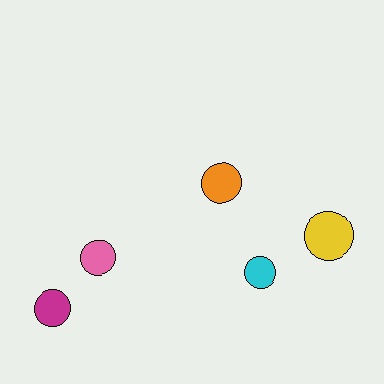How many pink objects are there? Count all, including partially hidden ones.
There is 1 pink object.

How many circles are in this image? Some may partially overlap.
There are 5 circles.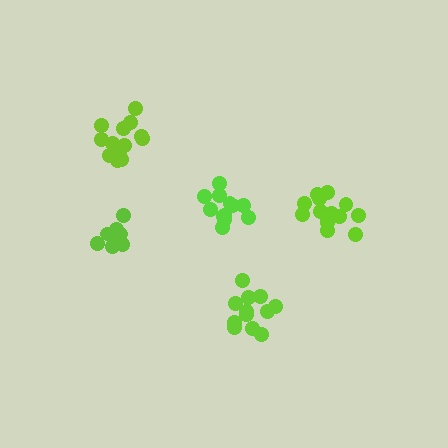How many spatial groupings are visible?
There are 5 spatial groupings.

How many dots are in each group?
Group 1: 13 dots, Group 2: 8 dots, Group 3: 12 dots, Group 4: 14 dots, Group 5: 12 dots (59 total).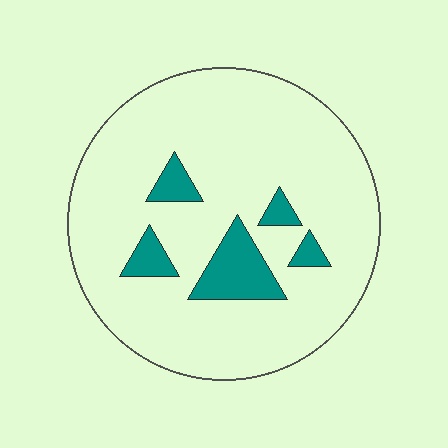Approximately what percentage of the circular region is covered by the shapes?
Approximately 10%.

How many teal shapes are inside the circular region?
5.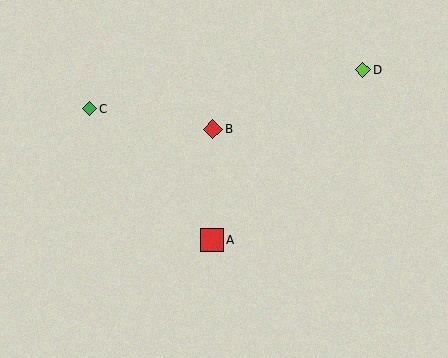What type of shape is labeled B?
Shape B is a red diamond.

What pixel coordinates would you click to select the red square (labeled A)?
Click at (212, 240) to select the red square A.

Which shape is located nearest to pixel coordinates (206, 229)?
The red square (labeled A) at (212, 240) is nearest to that location.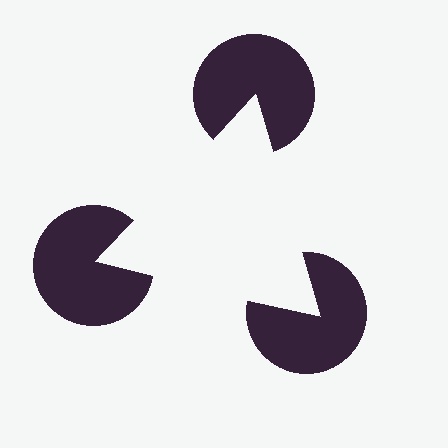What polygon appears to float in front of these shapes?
An illusory triangle — its edges are inferred from the aligned wedge cuts in the pac-man discs, not physically drawn.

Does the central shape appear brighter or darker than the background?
It typically appears slightly brighter than the background, even though no actual brightness change is drawn.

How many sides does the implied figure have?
3 sides.